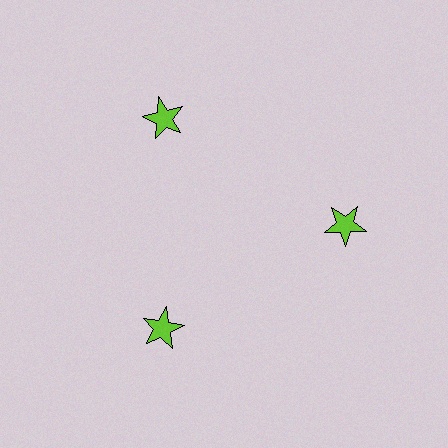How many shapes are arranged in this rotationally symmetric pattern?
There are 3 shapes, arranged in 3 groups of 1.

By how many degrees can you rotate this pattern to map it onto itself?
The pattern maps onto itself every 120 degrees of rotation.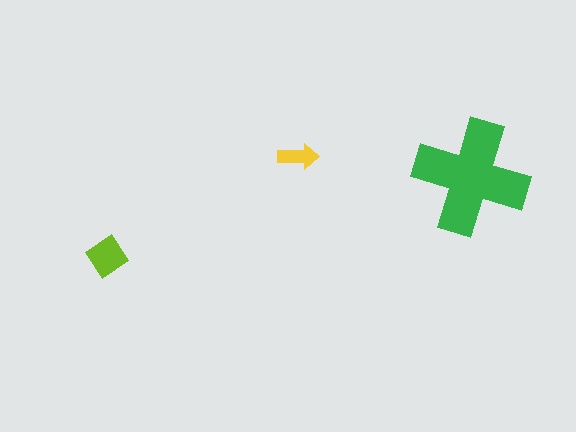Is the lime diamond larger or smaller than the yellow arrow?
Larger.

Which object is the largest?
The green cross.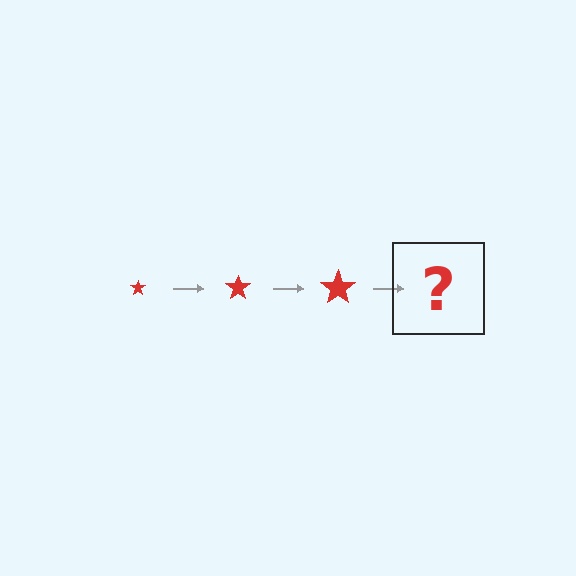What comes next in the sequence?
The next element should be a red star, larger than the previous one.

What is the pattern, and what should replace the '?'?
The pattern is that the star gets progressively larger each step. The '?' should be a red star, larger than the previous one.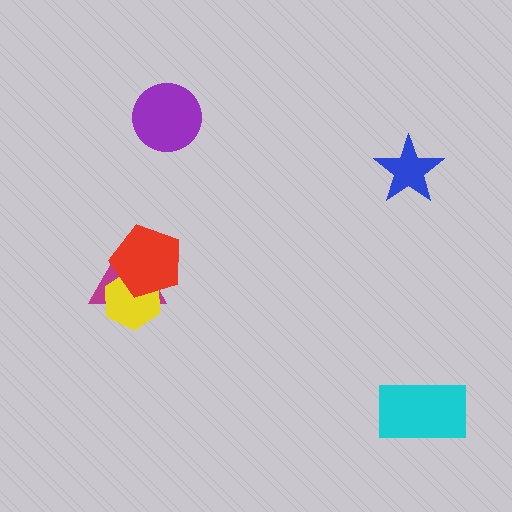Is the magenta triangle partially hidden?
Yes, it is partially covered by another shape.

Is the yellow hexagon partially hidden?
Yes, it is partially covered by another shape.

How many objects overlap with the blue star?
0 objects overlap with the blue star.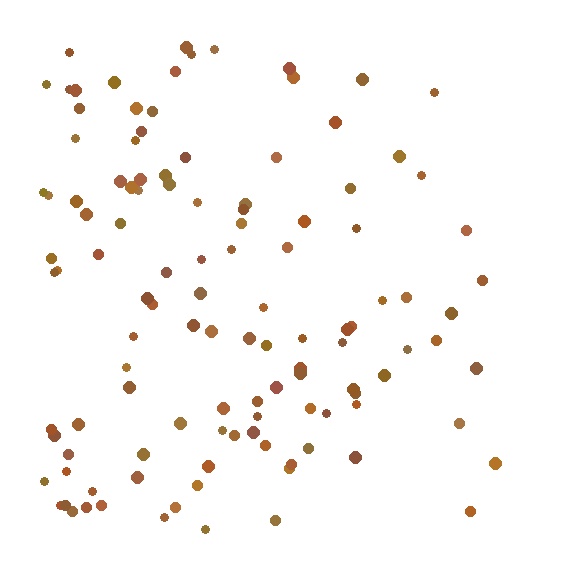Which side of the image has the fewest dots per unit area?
The right.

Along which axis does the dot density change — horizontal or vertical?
Horizontal.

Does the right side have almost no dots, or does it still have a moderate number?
Still a moderate number, just noticeably fewer than the left.